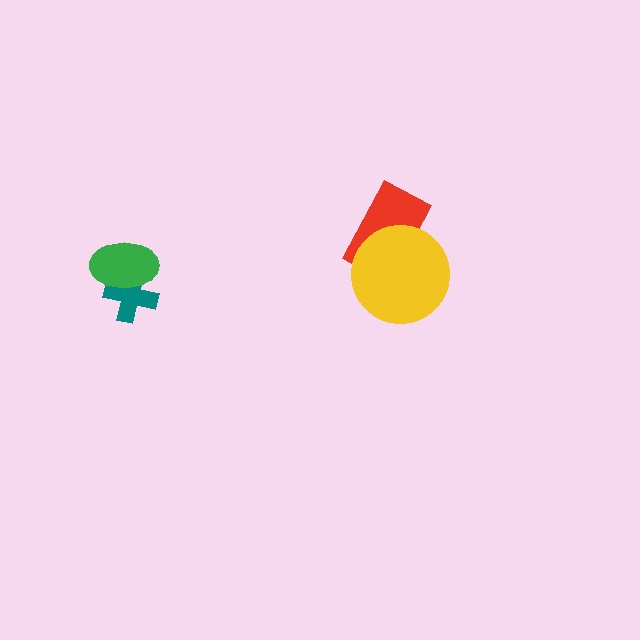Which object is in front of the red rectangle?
The yellow circle is in front of the red rectangle.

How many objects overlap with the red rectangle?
1 object overlaps with the red rectangle.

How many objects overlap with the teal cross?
1 object overlaps with the teal cross.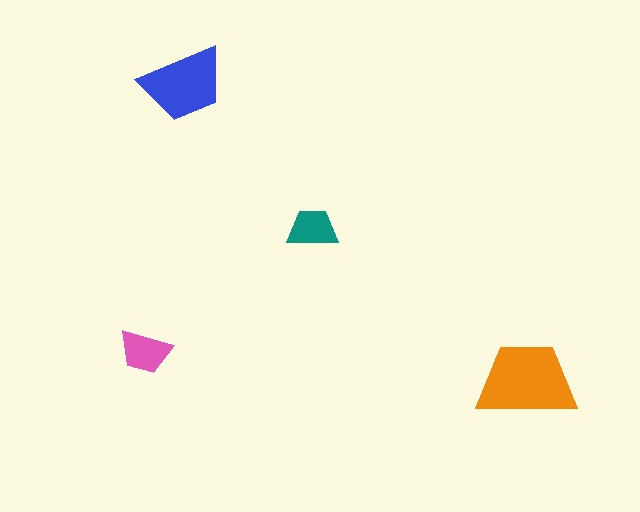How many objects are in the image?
There are 4 objects in the image.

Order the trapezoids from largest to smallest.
the orange one, the blue one, the pink one, the teal one.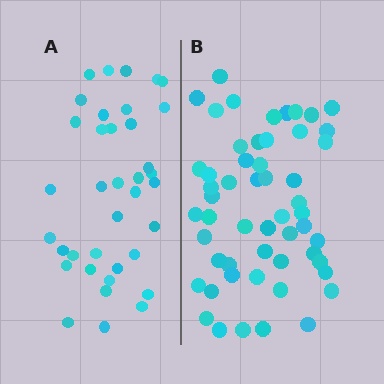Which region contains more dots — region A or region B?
Region B (the right region) has more dots.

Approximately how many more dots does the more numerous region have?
Region B has approximately 15 more dots than region A.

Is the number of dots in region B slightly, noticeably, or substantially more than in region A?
Region B has substantially more. The ratio is roughly 1.5 to 1.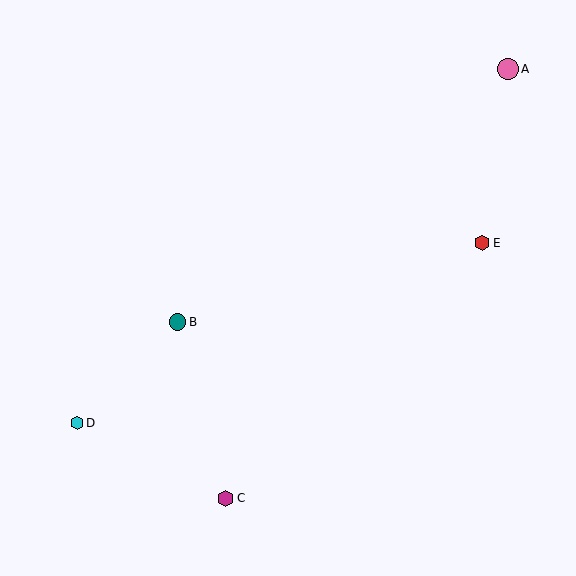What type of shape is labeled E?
Shape E is a red hexagon.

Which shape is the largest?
The pink circle (labeled A) is the largest.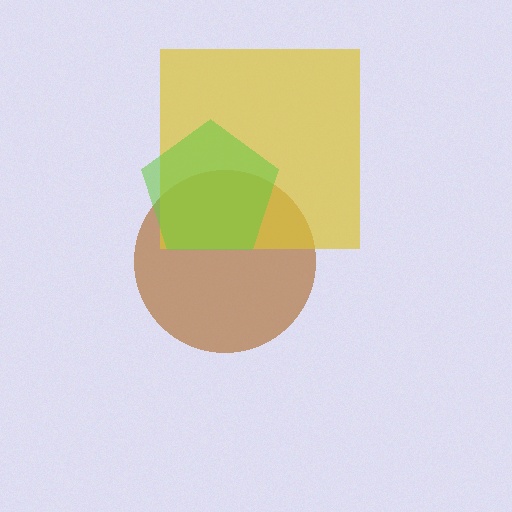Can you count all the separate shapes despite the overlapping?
Yes, there are 3 separate shapes.